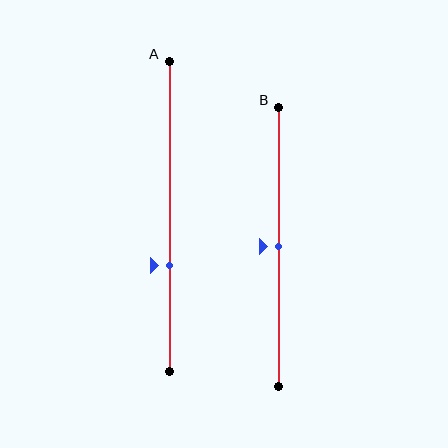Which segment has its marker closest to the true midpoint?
Segment B has its marker closest to the true midpoint.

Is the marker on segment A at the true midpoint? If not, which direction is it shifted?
No, the marker on segment A is shifted downward by about 16% of the segment length.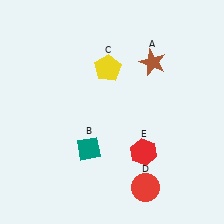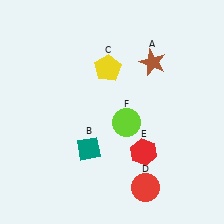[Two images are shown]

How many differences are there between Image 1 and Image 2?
There is 1 difference between the two images.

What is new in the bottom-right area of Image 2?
A lime circle (F) was added in the bottom-right area of Image 2.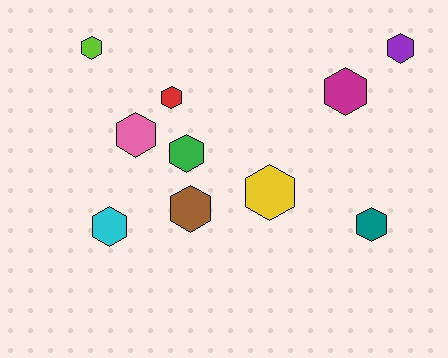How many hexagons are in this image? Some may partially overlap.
There are 10 hexagons.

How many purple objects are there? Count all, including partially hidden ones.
There is 1 purple object.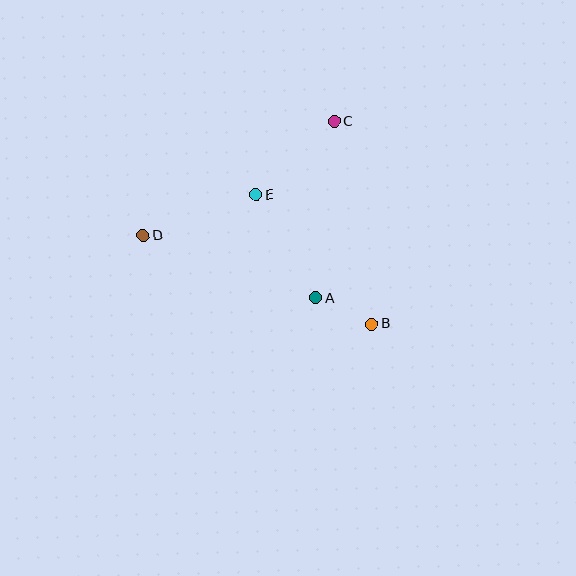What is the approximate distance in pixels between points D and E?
The distance between D and E is approximately 120 pixels.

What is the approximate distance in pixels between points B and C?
The distance between B and C is approximately 206 pixels.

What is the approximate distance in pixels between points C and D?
The distance between C and D is approximately 223 pixels.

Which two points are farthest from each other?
Points B and D are farthest from each other.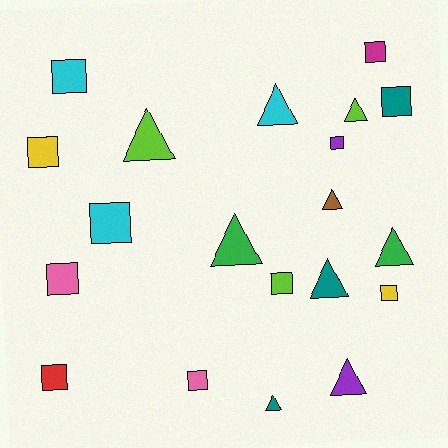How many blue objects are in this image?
There are no blue objects.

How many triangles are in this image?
There are 9 triangles.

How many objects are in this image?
There are 20 objects.